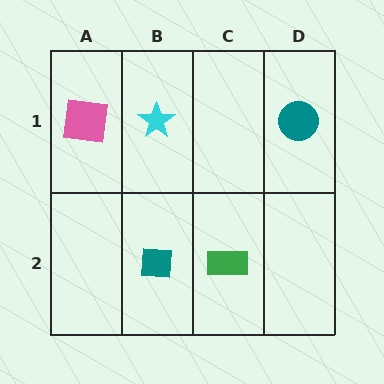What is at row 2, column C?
A green rectangle.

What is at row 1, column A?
A pink square.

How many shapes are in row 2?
2 shapes.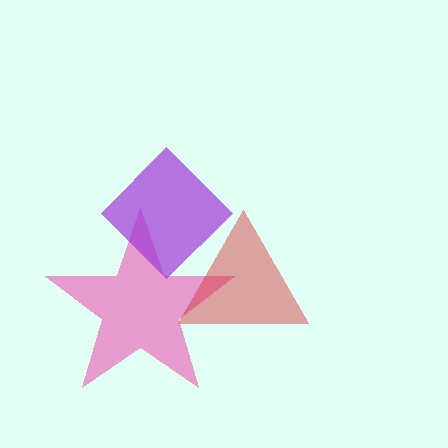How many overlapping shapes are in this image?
There are 3 overlapping shapes in the image.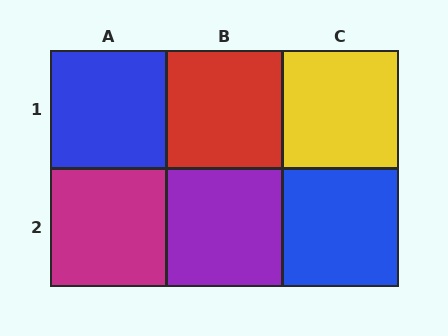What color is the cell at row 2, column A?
Magenta.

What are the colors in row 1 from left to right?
Blue, red, yellow.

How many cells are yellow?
1 cell is yellow.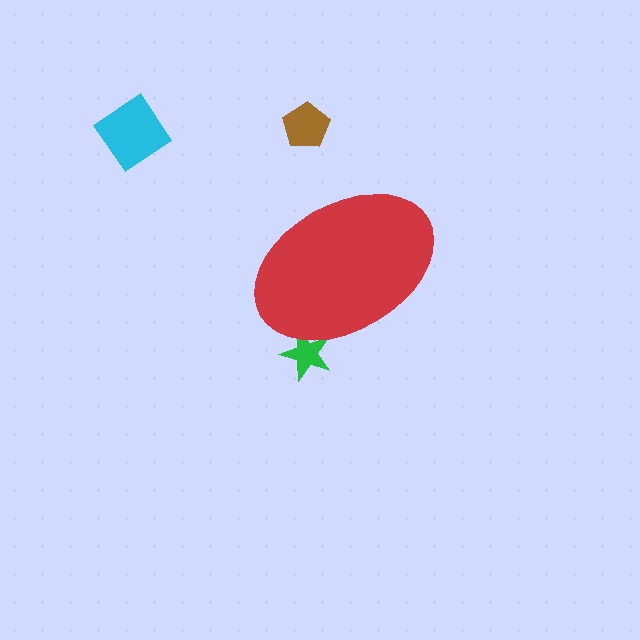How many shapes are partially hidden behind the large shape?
1 shape is partially hidden.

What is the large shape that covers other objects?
A red ellipse.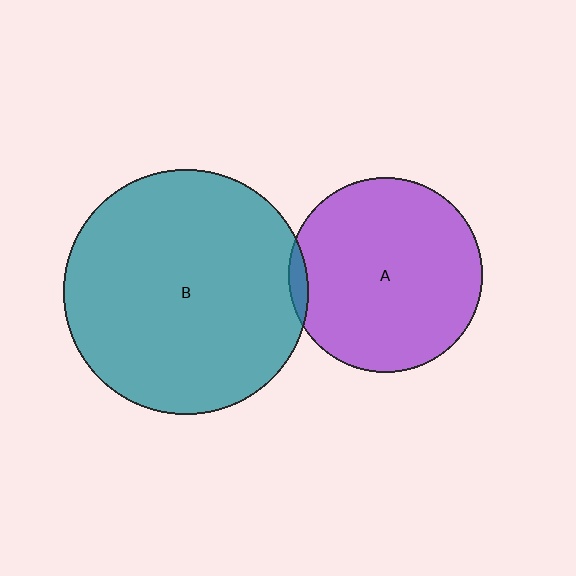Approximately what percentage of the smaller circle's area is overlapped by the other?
Approximately 5%.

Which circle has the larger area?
Circle B (teal).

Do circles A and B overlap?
Yes.